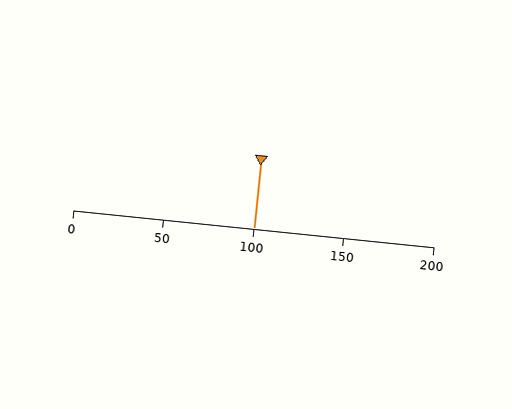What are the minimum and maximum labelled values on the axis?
The axis runs from 0 to 200.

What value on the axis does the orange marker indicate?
The marker indicates approximately 100.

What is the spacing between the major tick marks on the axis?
The major ticks are spaced 50 apart.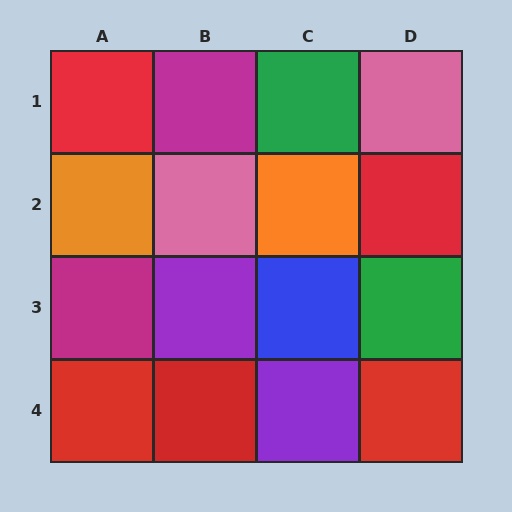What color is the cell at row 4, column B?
Red.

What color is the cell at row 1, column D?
Pink.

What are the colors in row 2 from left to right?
Orange, pink, orange, red.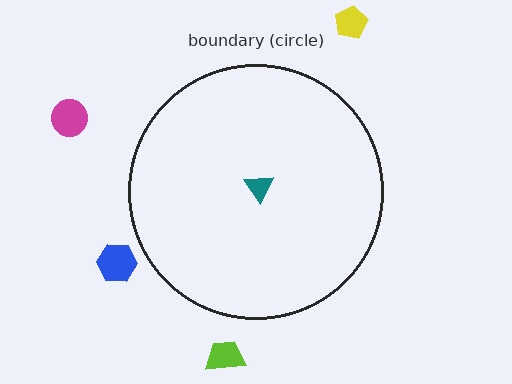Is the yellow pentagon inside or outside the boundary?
Outside.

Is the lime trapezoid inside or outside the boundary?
Outside.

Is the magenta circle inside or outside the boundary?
Outside.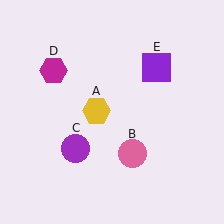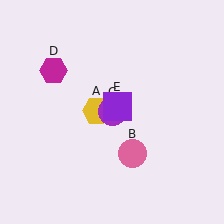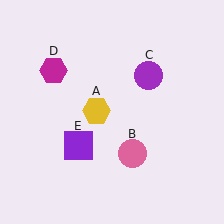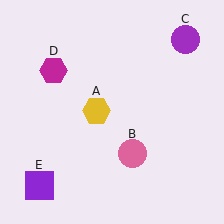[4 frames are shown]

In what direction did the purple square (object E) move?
The purple square (object E) moved down and to the left.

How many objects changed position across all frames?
2 objects changed position: purple circle (object C), purple square (object E).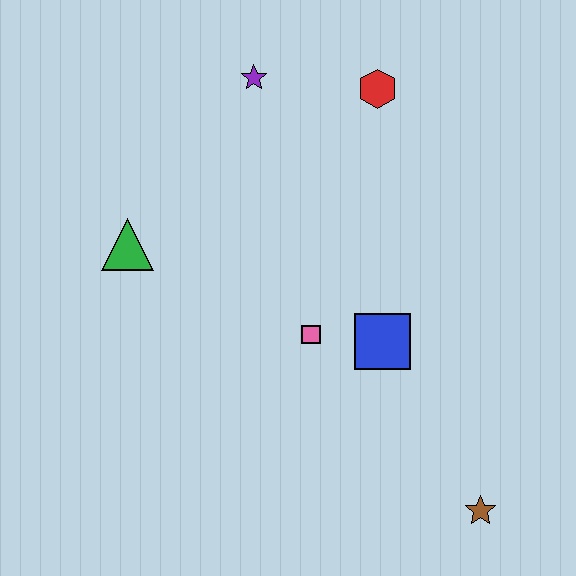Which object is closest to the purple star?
The red hexagon is closest to the purple star.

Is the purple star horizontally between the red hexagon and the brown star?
No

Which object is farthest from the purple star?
The brown star is farthest from the purple star.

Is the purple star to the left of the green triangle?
No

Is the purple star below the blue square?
No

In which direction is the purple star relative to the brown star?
The purple star is above the brown star.